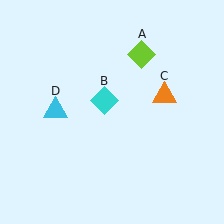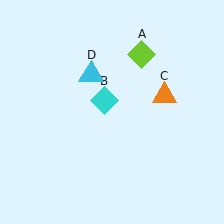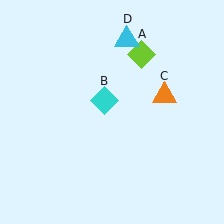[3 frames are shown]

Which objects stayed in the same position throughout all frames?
Lime diamond (object A) and cyan diamond (object B) and orange triangle (object C) remained stationary.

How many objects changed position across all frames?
1 object changed position: cyan triangle (object D).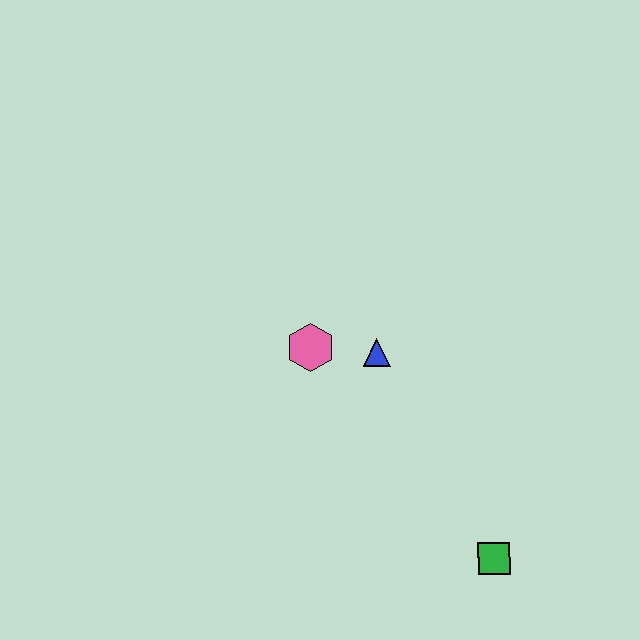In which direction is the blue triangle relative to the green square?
The blue triangle is above the green square.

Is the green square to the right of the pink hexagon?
Yes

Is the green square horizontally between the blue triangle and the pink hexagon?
No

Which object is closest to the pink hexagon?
The blue triangle is closest to the pink hexagon.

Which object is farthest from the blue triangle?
The green square is farthest from the blue triangle.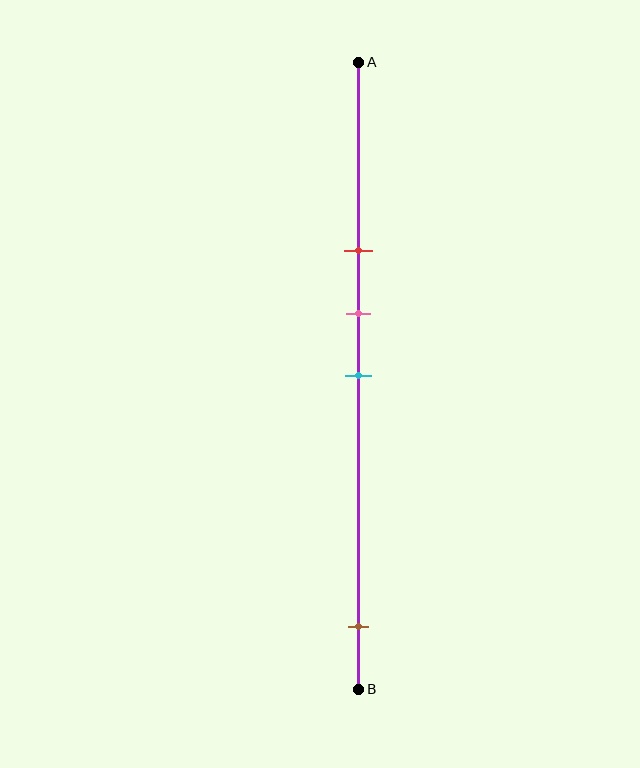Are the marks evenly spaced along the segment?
No, the marks are not evenly spaced.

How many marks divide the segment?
There are 4 marks dividing the segment.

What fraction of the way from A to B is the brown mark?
The brown mark is approximately 90% (0.9) of the way from A to B.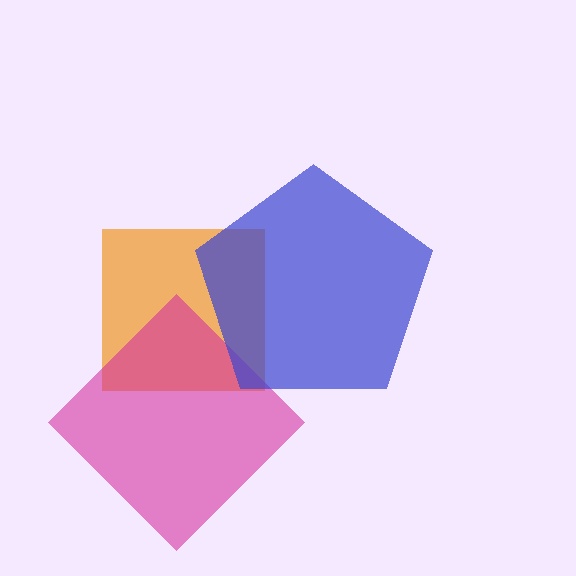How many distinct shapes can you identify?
There are 3 distinct shapes: an orange square, a magenta diamond, a blue pentagon.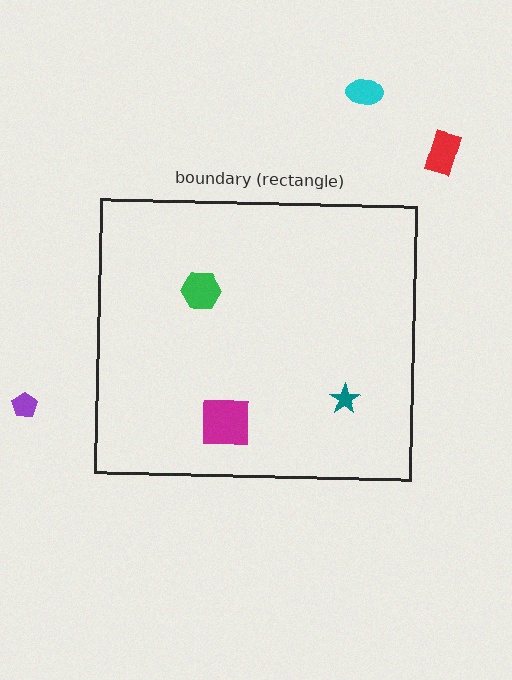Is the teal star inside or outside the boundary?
Inside.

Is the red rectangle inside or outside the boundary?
Outside.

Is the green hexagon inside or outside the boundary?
Inside.